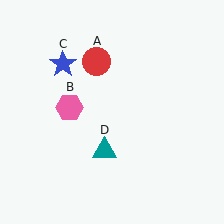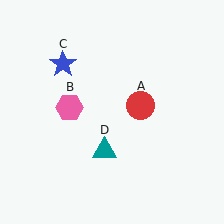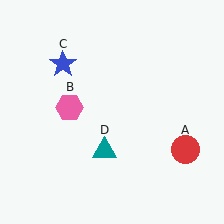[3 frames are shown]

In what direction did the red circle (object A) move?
The red circle (object A) moved down and to the right.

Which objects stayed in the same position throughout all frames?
Pink hexagon (object B) and blue star (object C) and teal triangle (object D) remained stationary.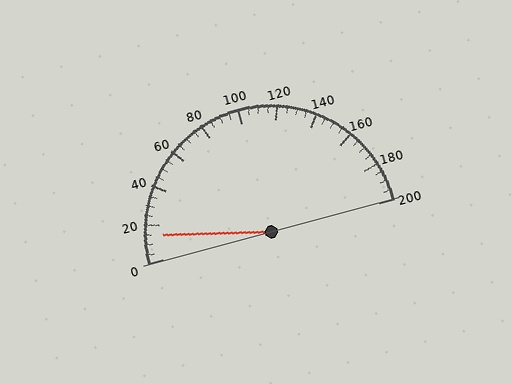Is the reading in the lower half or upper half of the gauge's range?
The reading is in the lower half of the range (0 to 200).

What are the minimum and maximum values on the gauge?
The gauge ranges from 0 to 200.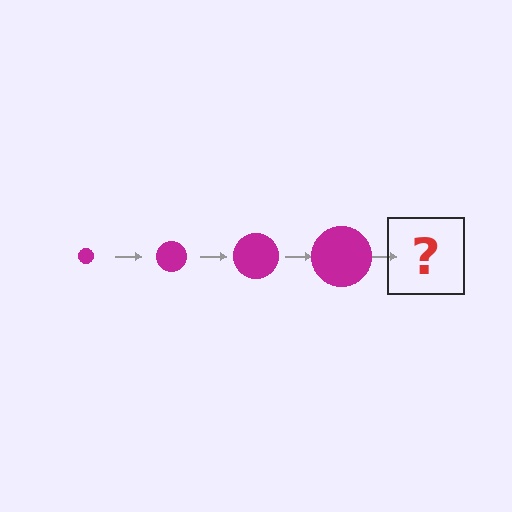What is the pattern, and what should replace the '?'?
The pattern is that the circle gets progressively larger each step. The '?' should be a magenta circle, larger than the previous one.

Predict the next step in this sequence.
The next step is a magenta circle, larger than the previous one.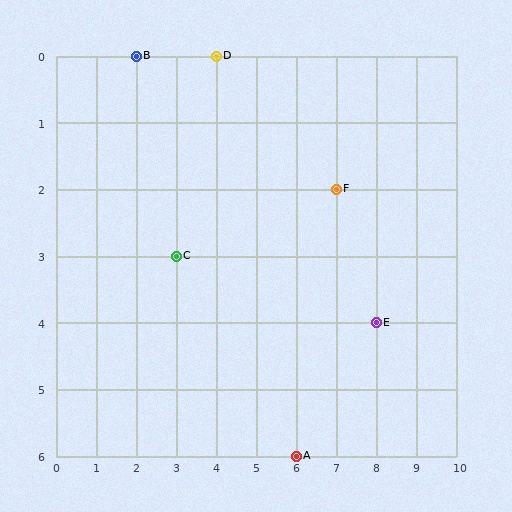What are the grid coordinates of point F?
Point F is at grid coordinates (7, 2).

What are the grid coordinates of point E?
Point E is at grid coordinates (8, 4).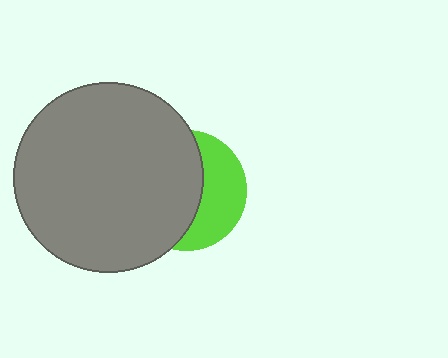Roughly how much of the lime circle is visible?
A small part of it is visible (roughly 40%).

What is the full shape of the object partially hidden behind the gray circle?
The partially hidden object is a lime circle.